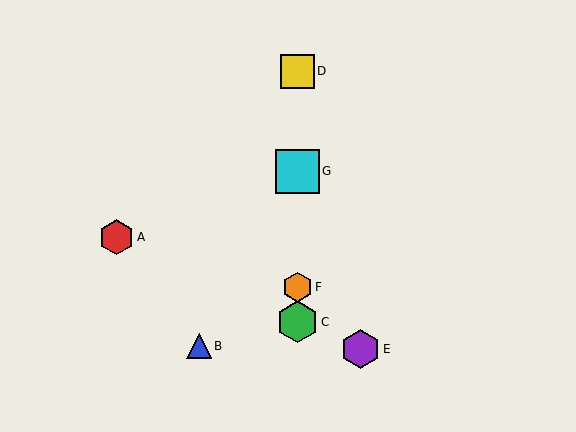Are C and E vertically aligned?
No, C is at x≈297 and E is at x≈360.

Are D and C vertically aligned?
Yes, both are at x≈297.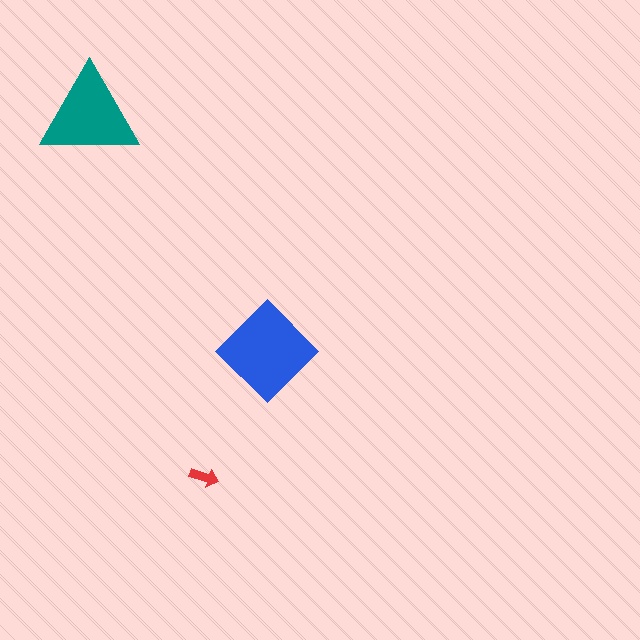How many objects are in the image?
There are 3 objects in the image.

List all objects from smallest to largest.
The red arrow, the teal triangle, the blue diamond.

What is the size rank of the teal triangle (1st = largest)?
2nd.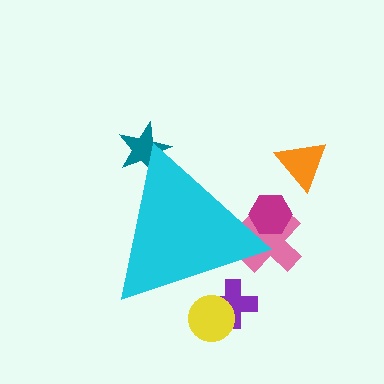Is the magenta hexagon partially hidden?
Yes, the magenta hexagon is partially hidden behind the cyan triangle.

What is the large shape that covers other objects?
A cyan triangle.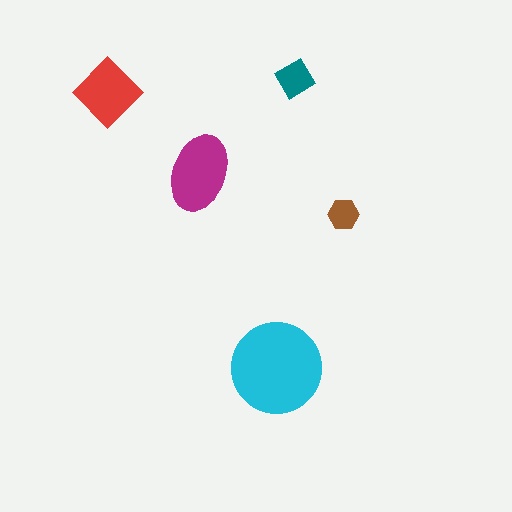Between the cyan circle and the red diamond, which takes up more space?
The cyan circle.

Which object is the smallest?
The brown hexagon.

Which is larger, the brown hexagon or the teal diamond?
The teal diamond.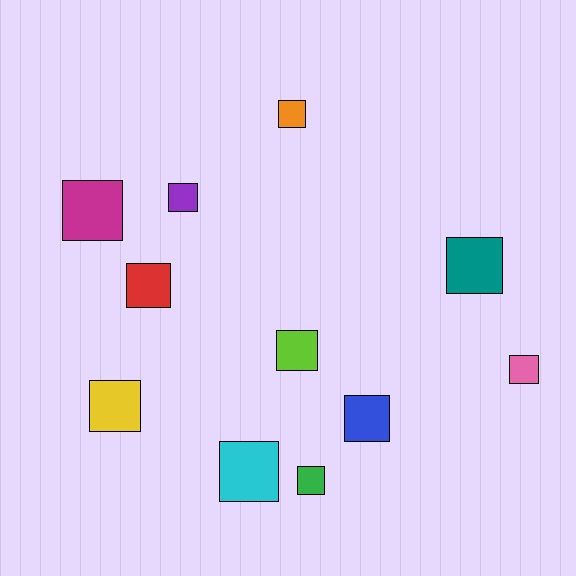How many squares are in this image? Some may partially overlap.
There are 11 squares.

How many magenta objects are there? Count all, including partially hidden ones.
There is 1 magenta object.